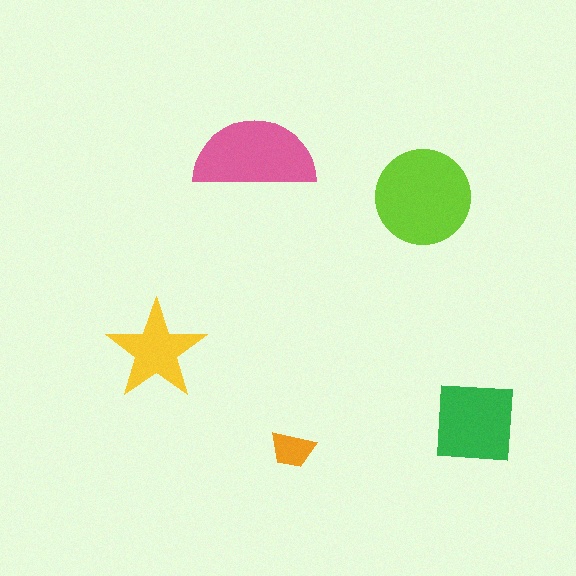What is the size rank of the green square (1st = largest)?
3rd.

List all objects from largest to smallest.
The lime circle, the pink semicircle, the green square, the yellow star, the orange trapezoid.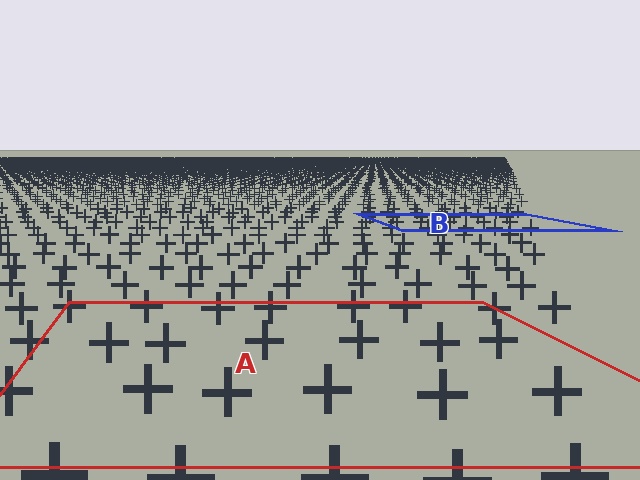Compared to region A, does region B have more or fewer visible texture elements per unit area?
Region B has more texture elements per unit area — they are packed more densely because it is farther away.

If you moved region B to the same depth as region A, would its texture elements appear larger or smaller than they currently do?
They would appear larger. At a closer depth, the same texture elements are projected at a bigger on-screen size.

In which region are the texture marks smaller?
The texture marks are smaller in region B, because it is farther away.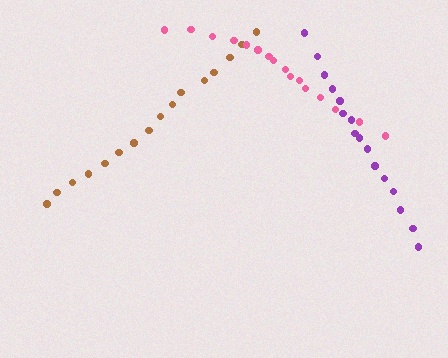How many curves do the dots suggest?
There are 3 distinct paths.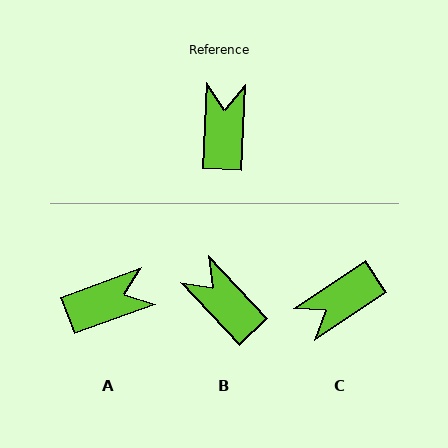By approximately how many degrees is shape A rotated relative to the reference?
Approximately 67 degrees clockwise.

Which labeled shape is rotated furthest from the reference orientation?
C, about 126 degrees away.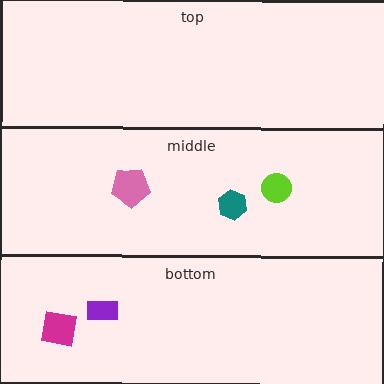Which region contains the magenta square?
The bottom region.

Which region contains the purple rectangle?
The bottom region.